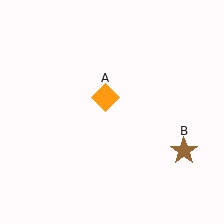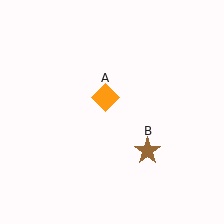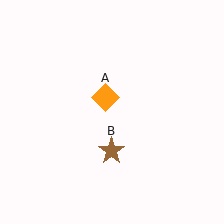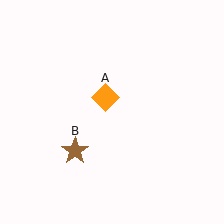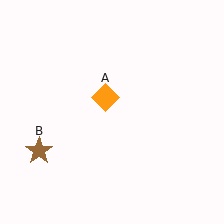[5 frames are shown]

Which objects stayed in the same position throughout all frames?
Orange diamond (object A) remained stationary.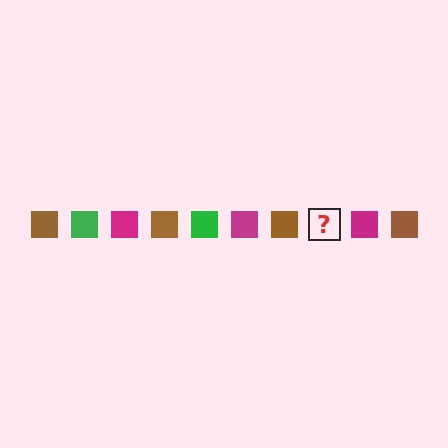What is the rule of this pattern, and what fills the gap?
The rule is that the pattern cycles through brown, green, magenta squares. The gap should be filled with a green square.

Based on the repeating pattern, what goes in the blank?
The blank should be a green square.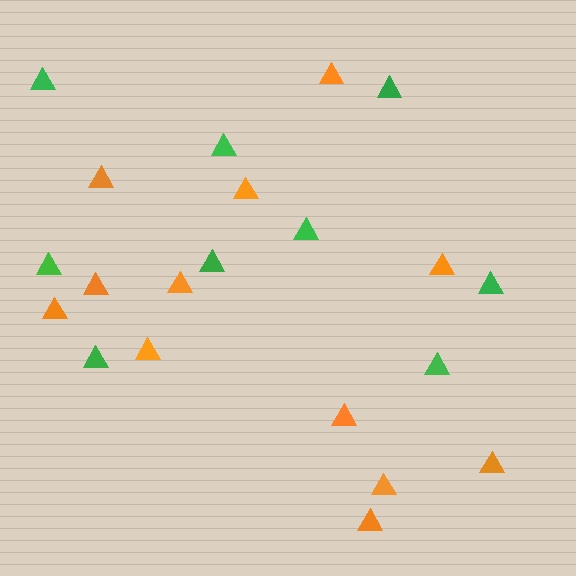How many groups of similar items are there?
There are 2 groups: one group of green triangles (9) and one group of orange triangles (12).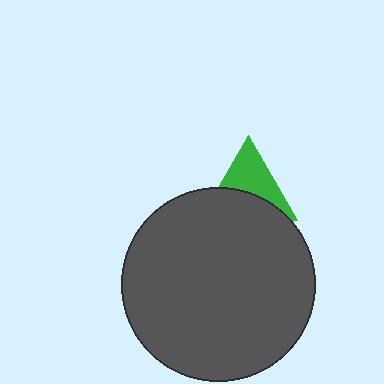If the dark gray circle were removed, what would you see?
You would see the complete green triangle.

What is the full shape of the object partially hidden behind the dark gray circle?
The partially hidden object is a green triangle.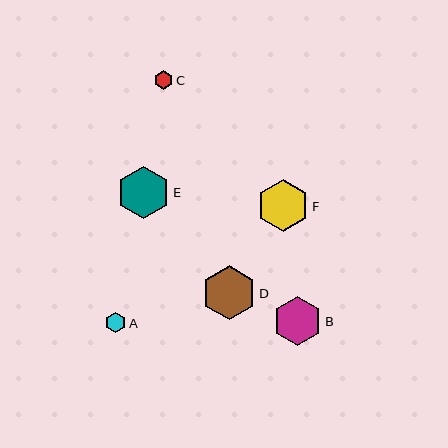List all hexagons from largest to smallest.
From largest to smallest: D, E, F, B, A, C.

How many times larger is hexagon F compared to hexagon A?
Hexagon F is approximately 2.5 times the size of hexagon A.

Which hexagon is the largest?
Hexagon D is the largest with a size of approximately 54 pixels.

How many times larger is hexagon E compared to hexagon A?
Hexagon E is approximately 2.5 times the size of hexagon A.